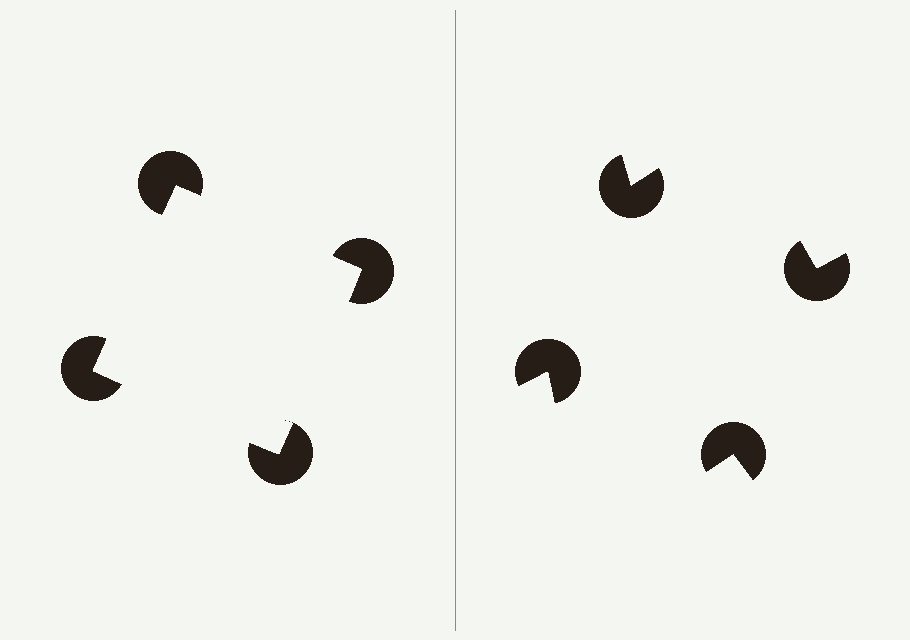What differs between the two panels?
The pac-man discs are positioned identically on both sides; only the wedge orientations differ. On the left they align to a square; on the right they are misaligned.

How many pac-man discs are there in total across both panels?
8 — 4 on each side.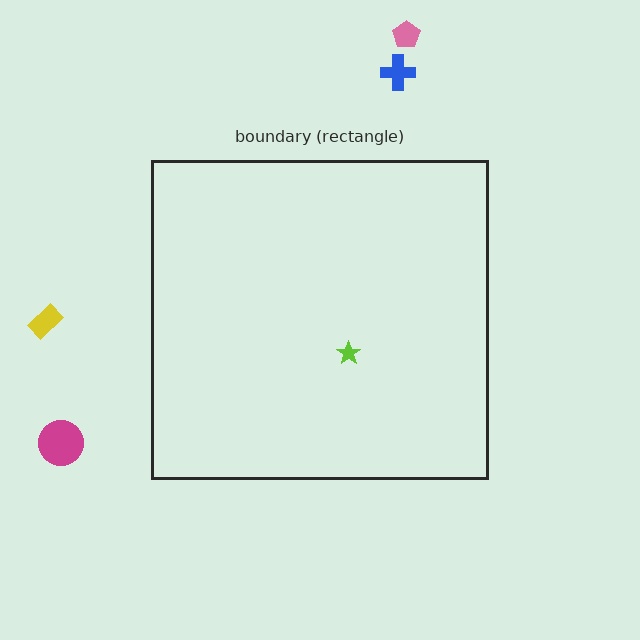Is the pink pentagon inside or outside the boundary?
Outside.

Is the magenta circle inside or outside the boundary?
Outside.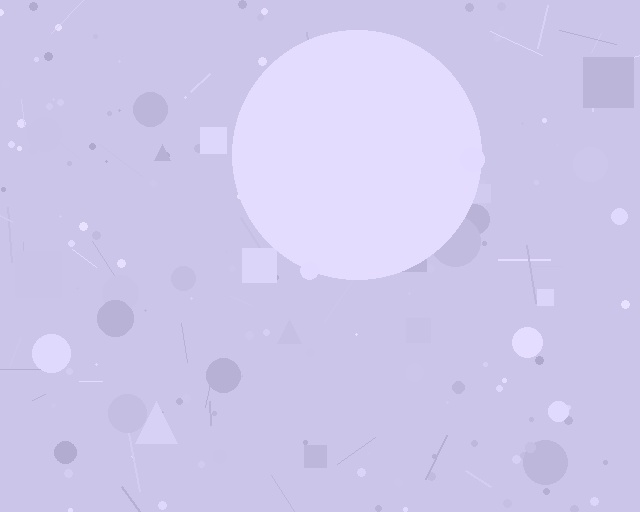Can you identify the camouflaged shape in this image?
The camouflaged shape is a circle.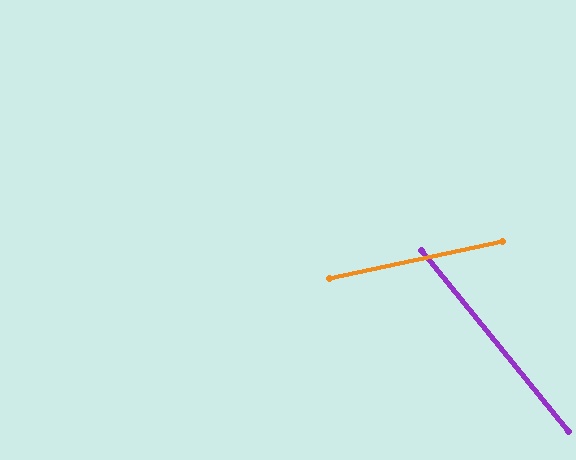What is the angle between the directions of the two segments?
Approximately 63 degrees.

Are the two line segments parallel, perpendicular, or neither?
Neither parallel nor perpendicular — they differ by about 63°.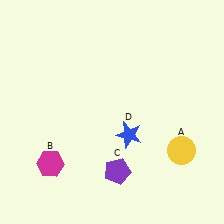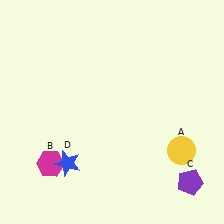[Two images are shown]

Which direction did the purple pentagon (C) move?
The purple pentagon (C) moved right.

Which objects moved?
The objects that moved are: the purple pentagon (C), the blue star (D).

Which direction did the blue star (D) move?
The blue star (D) moved left.